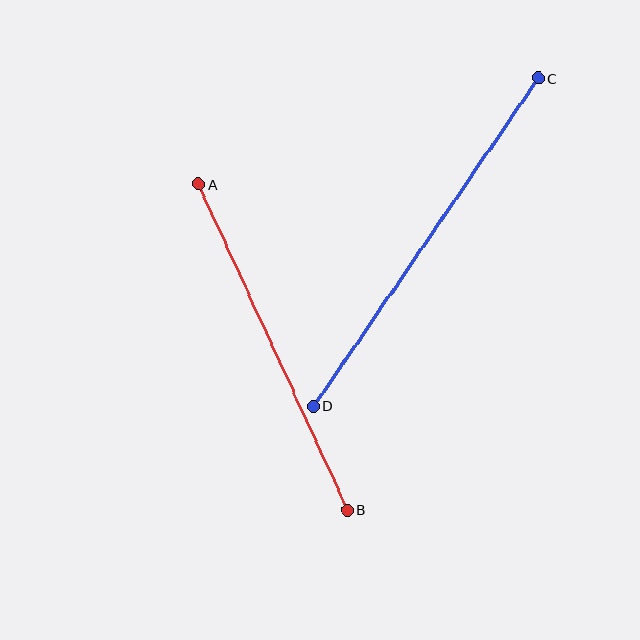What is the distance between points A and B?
The distance is approximately 358 pixels.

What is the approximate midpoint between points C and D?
The midpoint is at approximately (426, 242) pixels.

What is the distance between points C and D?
The distance is approximately 397 pixels.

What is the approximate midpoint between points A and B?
The midpoint is at approximately (273, 347) pixels.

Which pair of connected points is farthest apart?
Points C and D are farthest apart.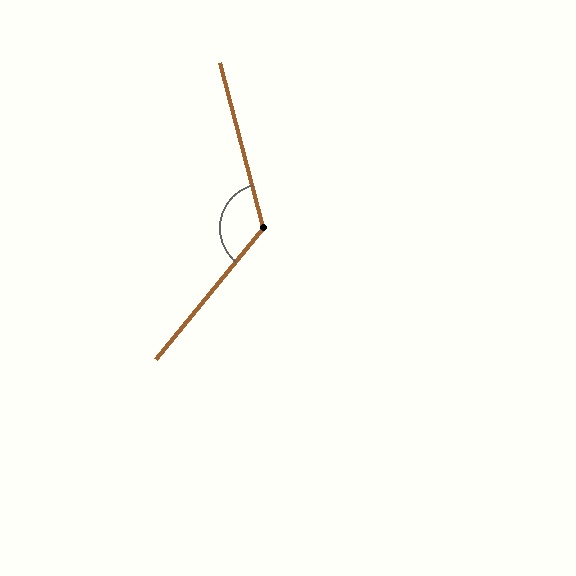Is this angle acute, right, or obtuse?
It is obtuse.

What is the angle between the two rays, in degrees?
Approximately 126 degrees.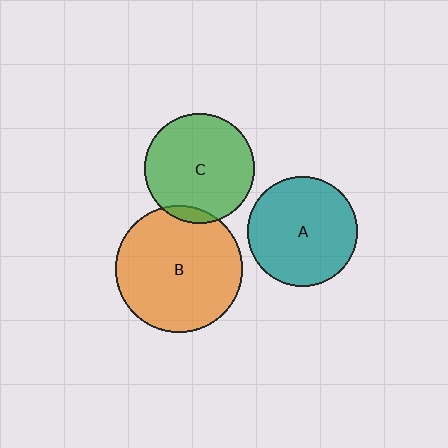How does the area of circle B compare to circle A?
Approximately 1.3 times.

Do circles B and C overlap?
Yes.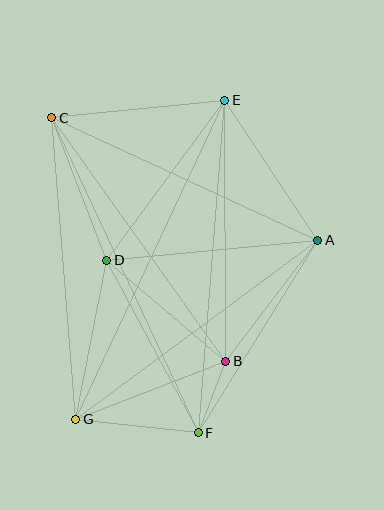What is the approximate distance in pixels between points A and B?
The distance between A and B is approximately 152 pixels.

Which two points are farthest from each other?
Points E and G are farthest from each other.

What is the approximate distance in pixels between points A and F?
The distance between A and F is approximately 227 pixels.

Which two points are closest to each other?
Points B and F are closest to each other.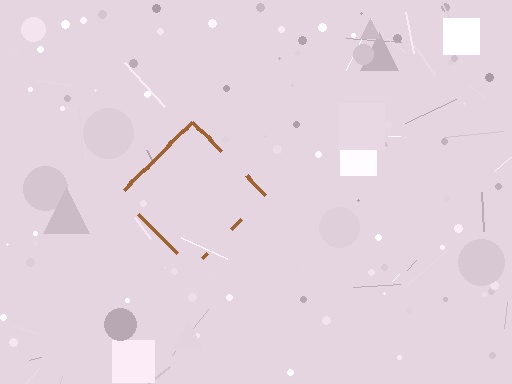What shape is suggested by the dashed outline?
The dashed outline suggests a diamond.